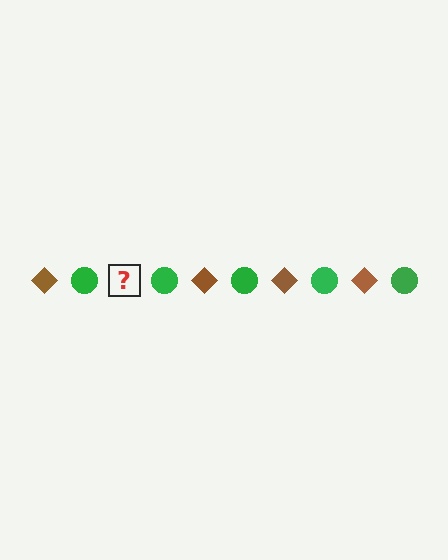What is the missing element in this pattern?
The missing element is a brown diamond.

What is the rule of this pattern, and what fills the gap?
The rule is that the pattern alternates between brown diamond and green circle. The gap should be filled with a brown diamond.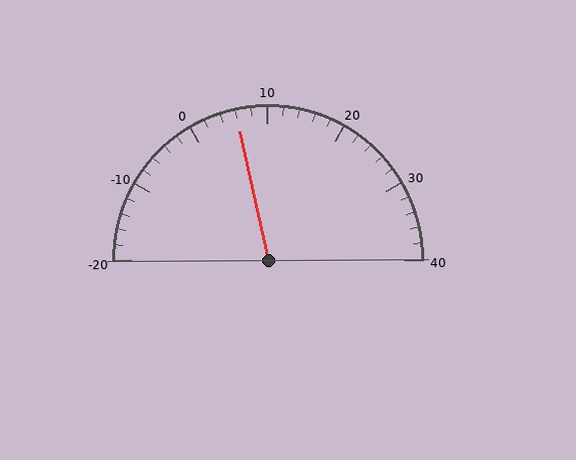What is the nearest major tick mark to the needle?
The nearest major tick mark is 10.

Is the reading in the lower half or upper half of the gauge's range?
The reading is in the lower half of the range (-20 to 40).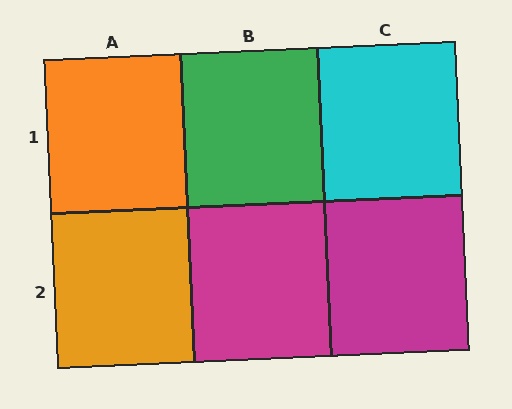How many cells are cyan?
1 cell is cyan.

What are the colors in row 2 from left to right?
Orange, magenta, magenta.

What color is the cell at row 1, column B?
Green.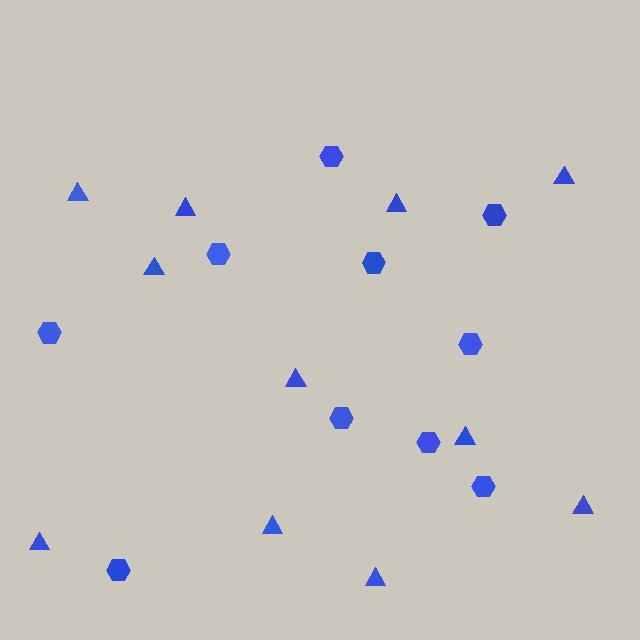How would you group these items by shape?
There are 2 groups: one group of triangles (11) and one group of hexagons (10).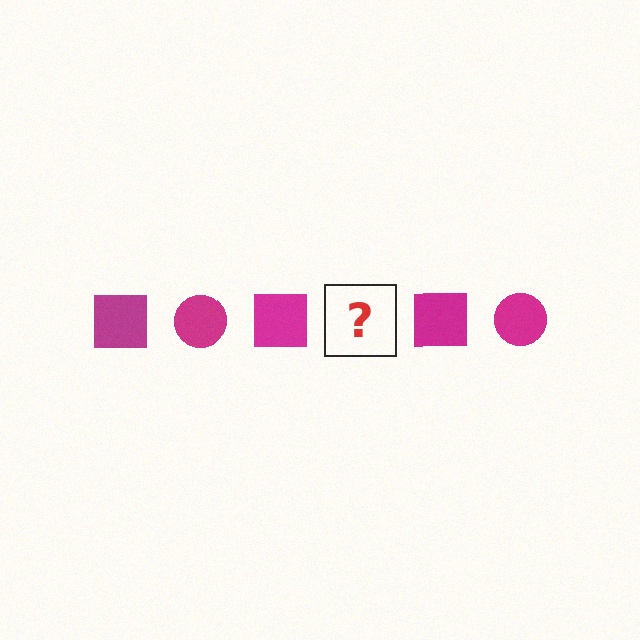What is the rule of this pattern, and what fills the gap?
The rule is that the pattern cycles through square, circle shapes in magenta. The gap should be filled with a magenta circle.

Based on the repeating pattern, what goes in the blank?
The blank should be a magenta circle.